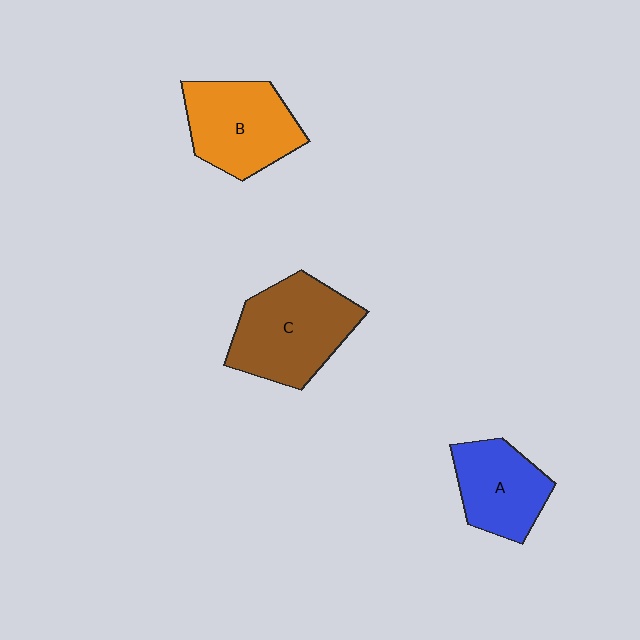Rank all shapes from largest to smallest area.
From largest to smallest: C (brown), B (orange), A (blue).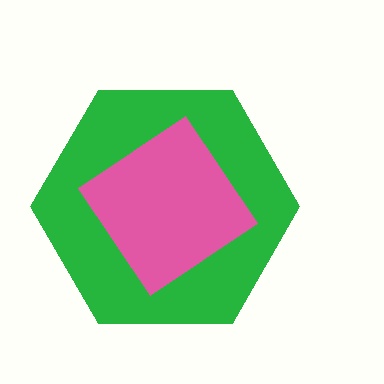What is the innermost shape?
The pink diamond.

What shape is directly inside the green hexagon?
The pink diamond.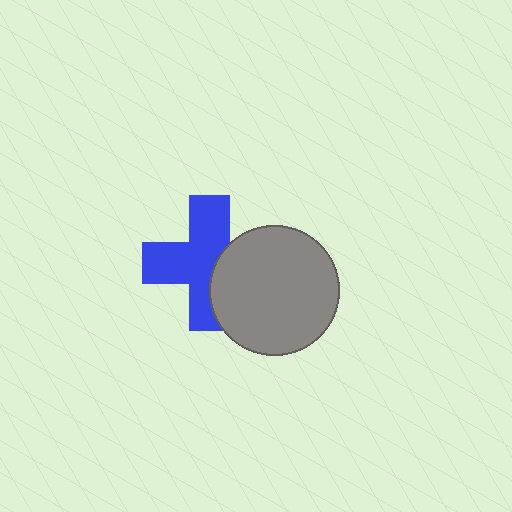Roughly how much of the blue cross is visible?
About half of it is visible (roughly 65%).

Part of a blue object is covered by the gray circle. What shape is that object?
It is a cross.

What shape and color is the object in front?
The object in front is a gray circle.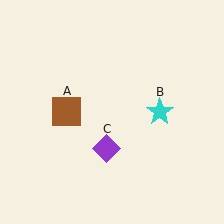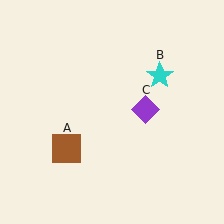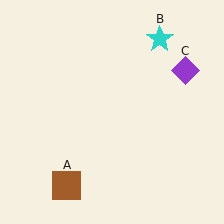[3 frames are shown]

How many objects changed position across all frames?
3 objects changed position: brown square (object A), cyan star (object B), purple diamond (object C).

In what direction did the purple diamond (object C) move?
The purple diamond (object C) moved up and to the right.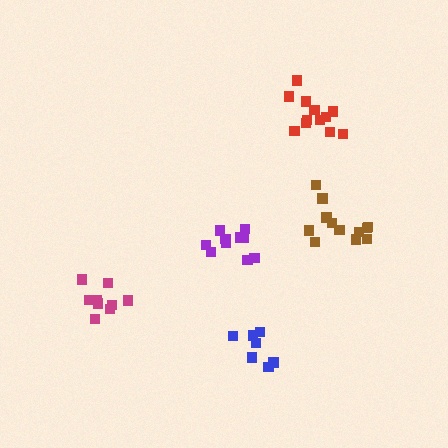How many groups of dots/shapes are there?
There are 5 groups.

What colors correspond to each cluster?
The clusters are colored: purple, brown, red, magenta, blue.